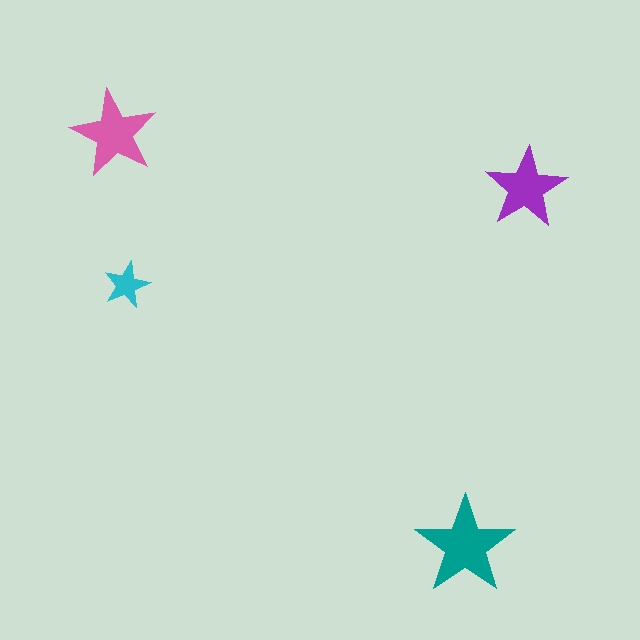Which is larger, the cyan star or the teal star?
The teal one.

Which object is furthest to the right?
The purple star is rightmost.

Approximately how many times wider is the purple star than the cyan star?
About 2 times wider.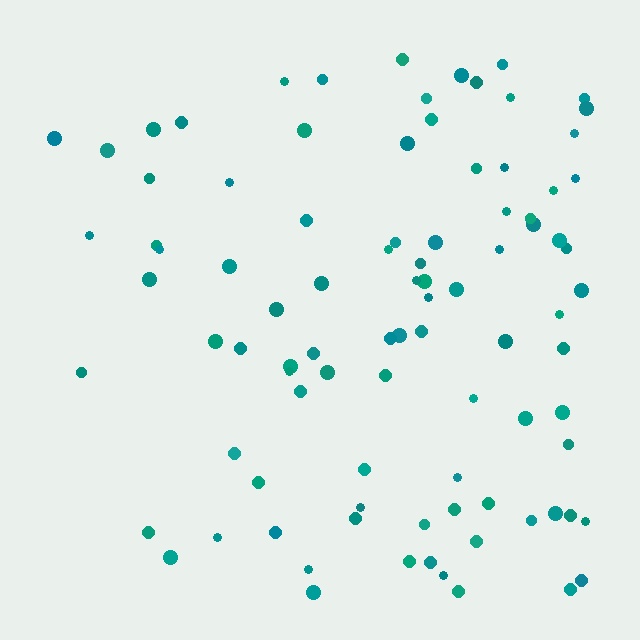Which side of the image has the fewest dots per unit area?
The left.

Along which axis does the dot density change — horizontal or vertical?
Horizontal.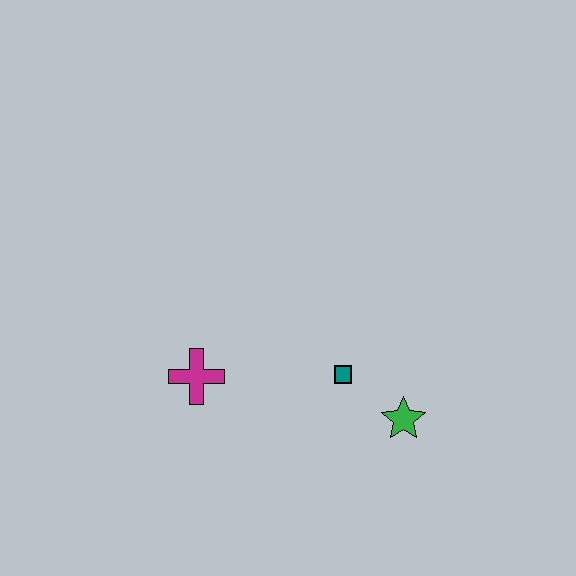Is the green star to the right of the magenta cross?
Yes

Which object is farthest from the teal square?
The magenta cross is farthest from the teal square.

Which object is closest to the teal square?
The green star is closest to the teal square.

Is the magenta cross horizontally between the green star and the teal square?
No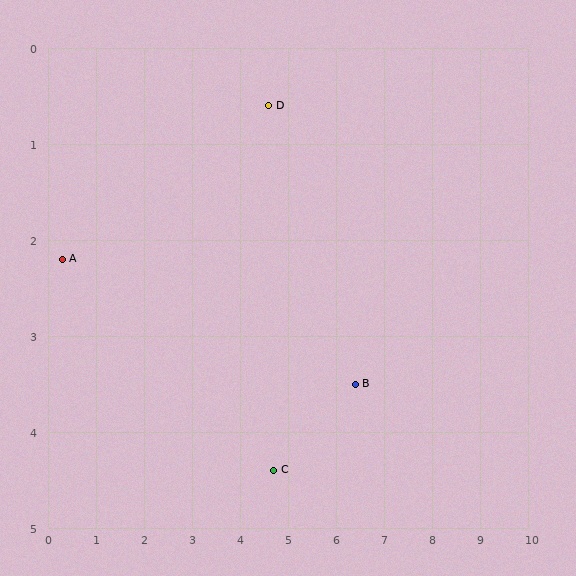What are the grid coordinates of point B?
Point B is at approximately (6.4, 3.5).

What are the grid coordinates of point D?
Point D is at approximately (4.6, 0.6).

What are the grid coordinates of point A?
Point A is at approximately (0.3, 2.2).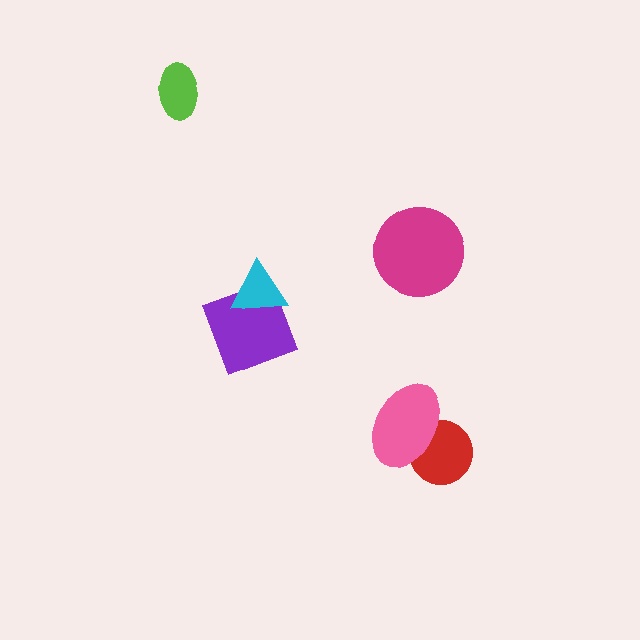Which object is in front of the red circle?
The pink ellipse is in front of the red circle.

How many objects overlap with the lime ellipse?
0 objects overlap with the lime ellipse.